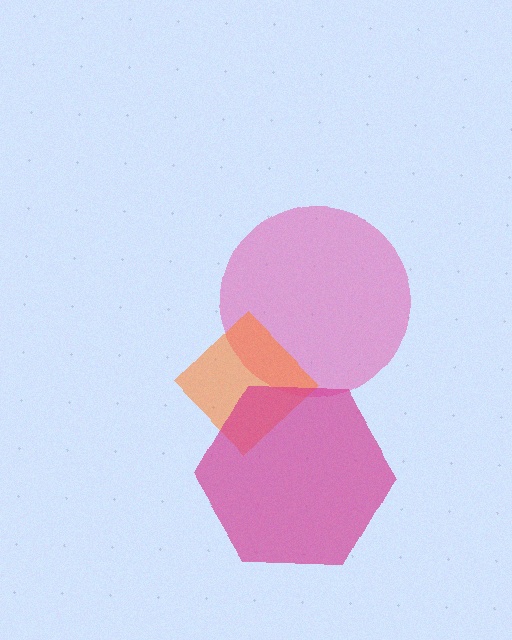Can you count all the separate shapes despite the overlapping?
Yes, there are 3 separate shapes.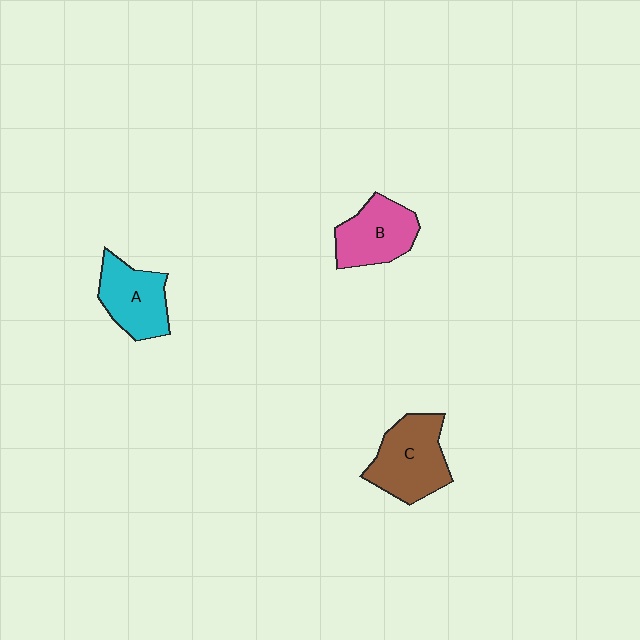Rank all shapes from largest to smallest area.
From largest to smallest: C (brown), B (pink), A (cyan).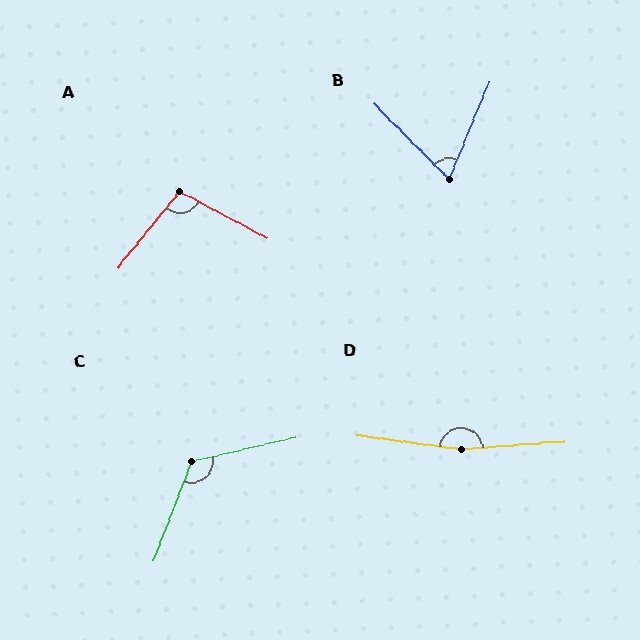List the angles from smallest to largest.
B (67°), A (101°), C (124°), D (168°).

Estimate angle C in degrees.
Approximately 124 degrees.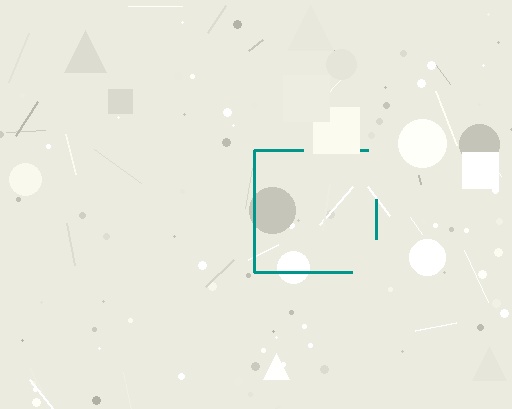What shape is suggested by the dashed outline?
The dashed outline suggests a square.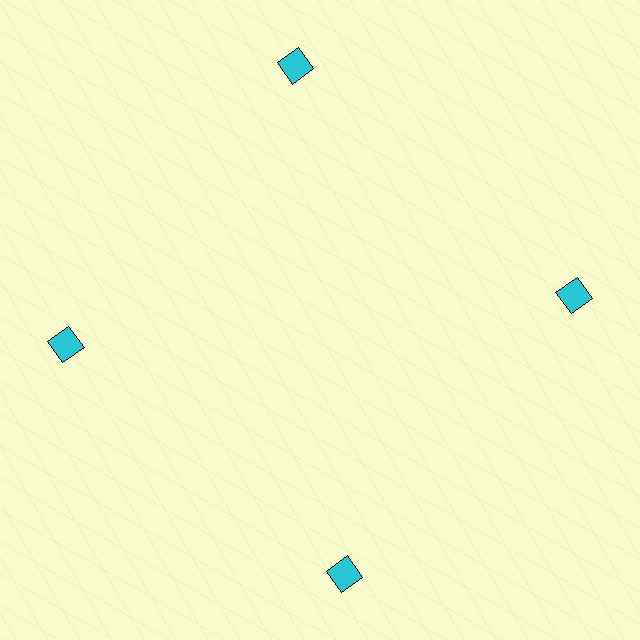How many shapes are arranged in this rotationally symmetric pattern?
There are 4 shapes, arranged in 4 groups of 1.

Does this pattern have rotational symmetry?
Yes, this pattern has 4-fold rotational symmetry. It looks the same after rotating 90 degrees around the center.